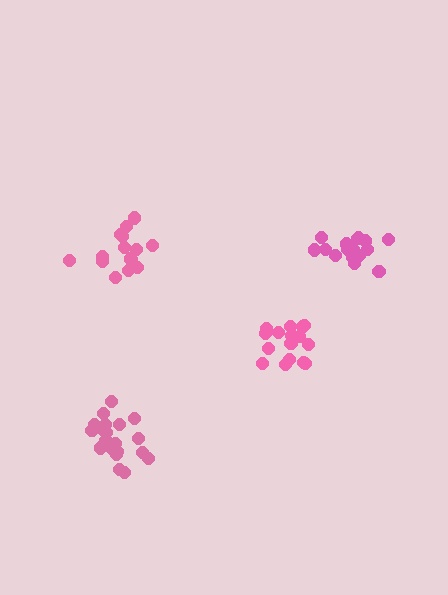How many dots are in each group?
Group 1: 16 dots, Group 2: 16 dots, Group 3: 21 dots, Group 4: 15 dots (68 total).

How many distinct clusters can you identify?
There are 4 distinct clusters.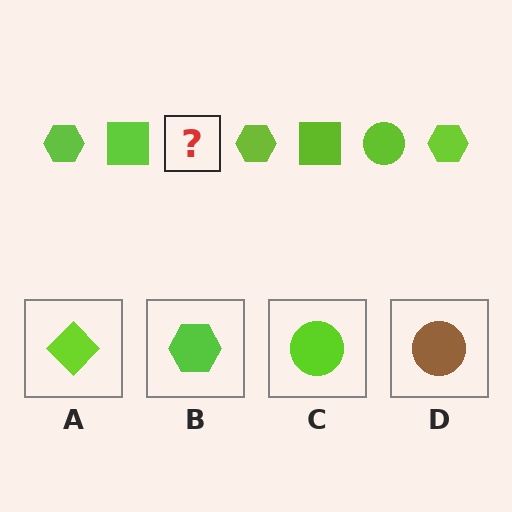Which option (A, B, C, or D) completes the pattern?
C.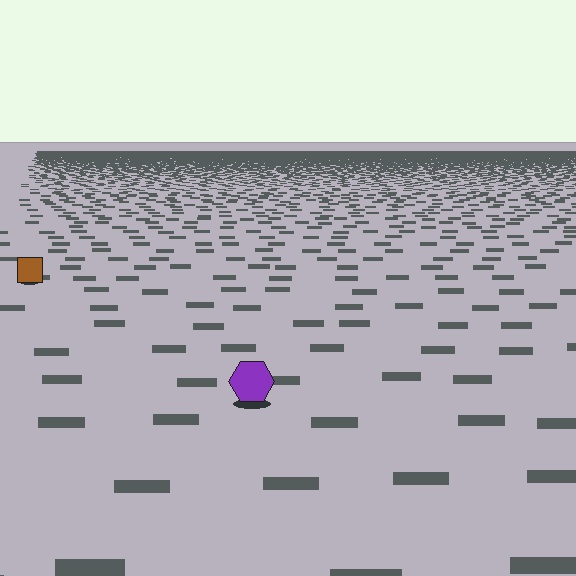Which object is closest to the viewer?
The purple hexagon is closest. The texture marks near it are larger and more spread out.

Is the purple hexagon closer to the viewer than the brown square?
Yes. The purple hexagon is closer — you can tell from the texture gradient: the ground texture is coarser near it.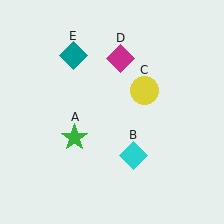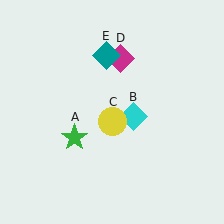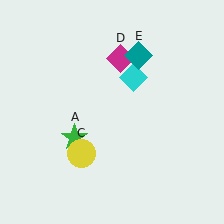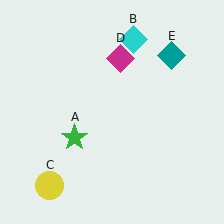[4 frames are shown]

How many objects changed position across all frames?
3 objects changed position: cyan diamond (object B), yellow circle (object C), teal diamond (object E).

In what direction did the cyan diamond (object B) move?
The cyan diamond (object B) moved up.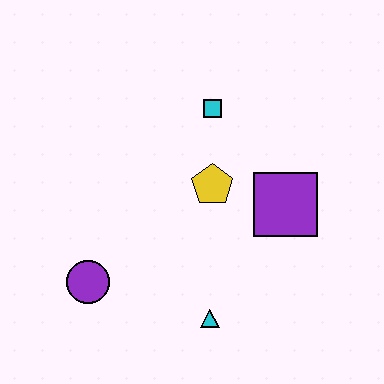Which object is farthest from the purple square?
The purple circle is farthest from the purple square.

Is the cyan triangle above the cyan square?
No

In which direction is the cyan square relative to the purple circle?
The cyan square is above the purple circle.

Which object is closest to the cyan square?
The yellow pentagon is closest to the cyan square.